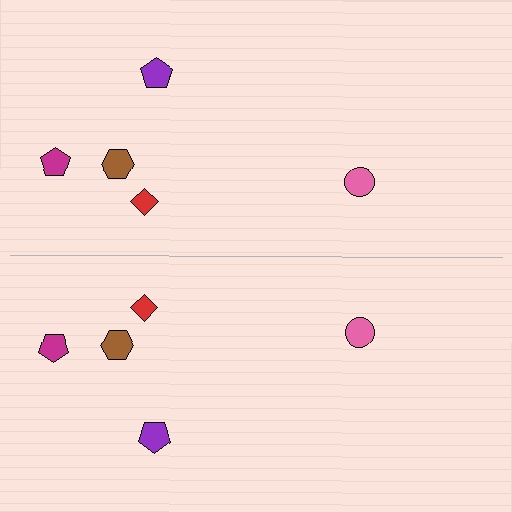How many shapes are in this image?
There are 10 shapes in this image.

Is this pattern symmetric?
Yes, this pattern has bilateral (reflection) symmetry.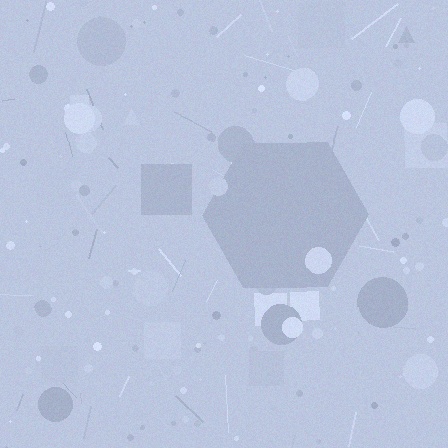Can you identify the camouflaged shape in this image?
The camouflaged shape is a hexagon.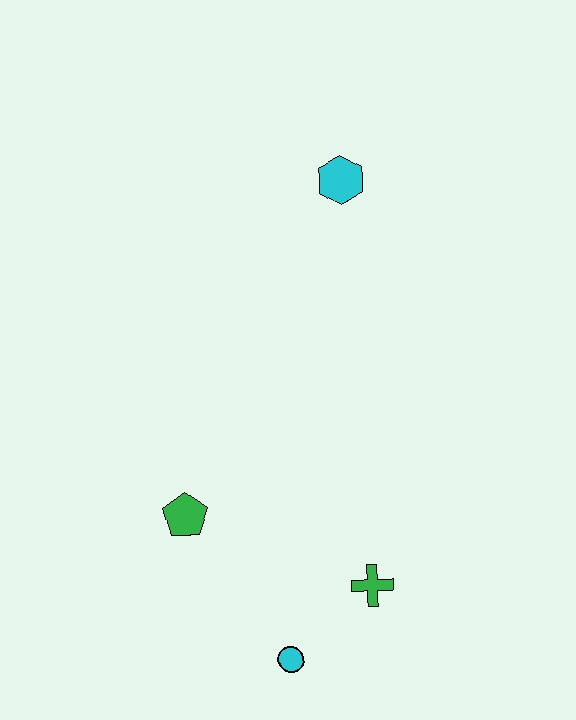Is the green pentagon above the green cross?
Yes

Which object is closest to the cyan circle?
The green cross is closest to the cyan circle.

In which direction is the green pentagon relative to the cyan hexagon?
The green pentagon is below the cyan hexagon.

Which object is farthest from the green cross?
The cyan hexagon is farthest from the green cross.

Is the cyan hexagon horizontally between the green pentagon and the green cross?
Yes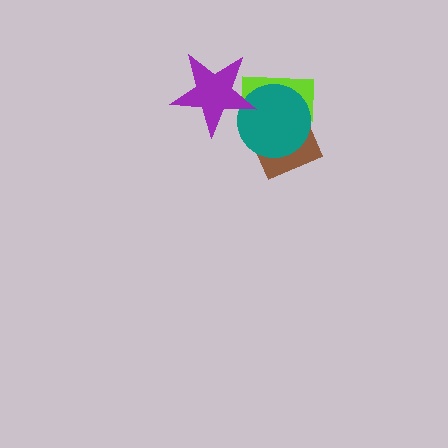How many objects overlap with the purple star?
2 objects overlap with the purple star.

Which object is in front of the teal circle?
The purple star is in front of the teal circle.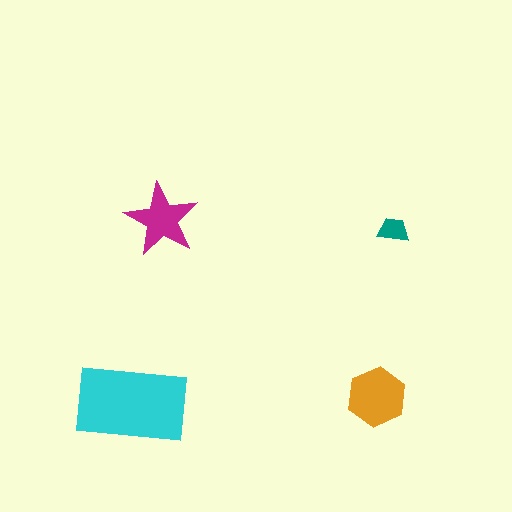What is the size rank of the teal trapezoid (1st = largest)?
4th.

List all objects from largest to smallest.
The cyan rectangle, the orange hexagon, the magenta star, the teal trapezoid.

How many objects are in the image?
There are 4 objects in the image.